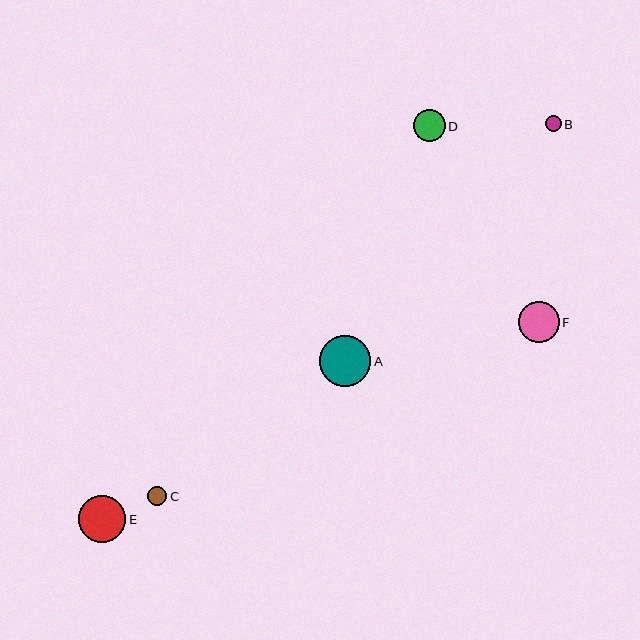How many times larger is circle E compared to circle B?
Circle E is approximately 2.9 times the size of circle B.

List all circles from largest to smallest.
From largest to smallest: A, E, F, D, C, B.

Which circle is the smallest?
Circle B is the smallest with a size of approximately 16 pixels.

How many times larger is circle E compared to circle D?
Circle E is approximately 1.5 times the size of circle D.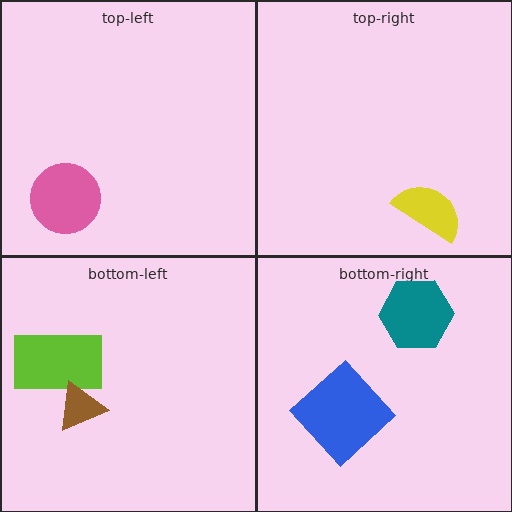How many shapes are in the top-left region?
1.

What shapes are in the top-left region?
The pink circle.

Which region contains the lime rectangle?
The bottom-left region.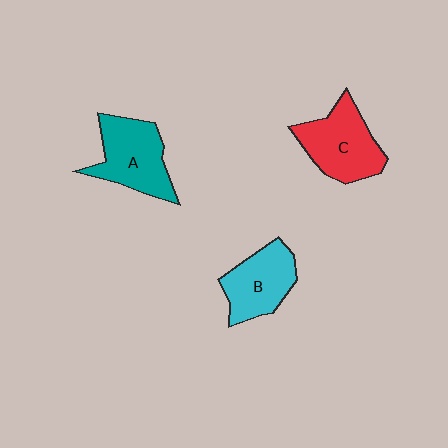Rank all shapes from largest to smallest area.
From largest to smallest: C (red), A (teal), B (cyan).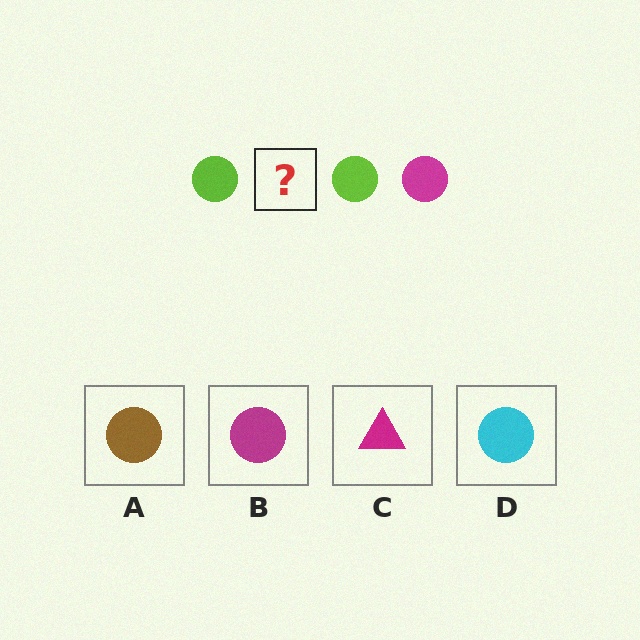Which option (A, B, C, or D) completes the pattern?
B.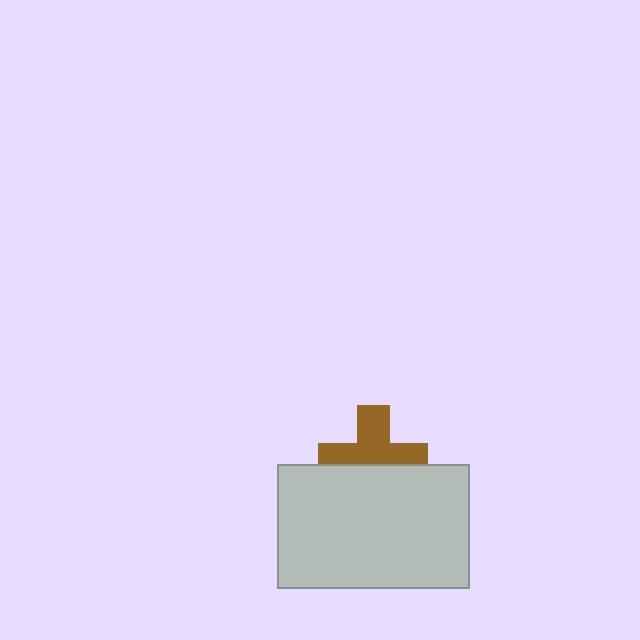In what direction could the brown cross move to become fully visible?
The brown cross could move up. That would shift it out from behind the light gray rectangle entirely.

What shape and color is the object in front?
The object in front is a light gray rectangle.